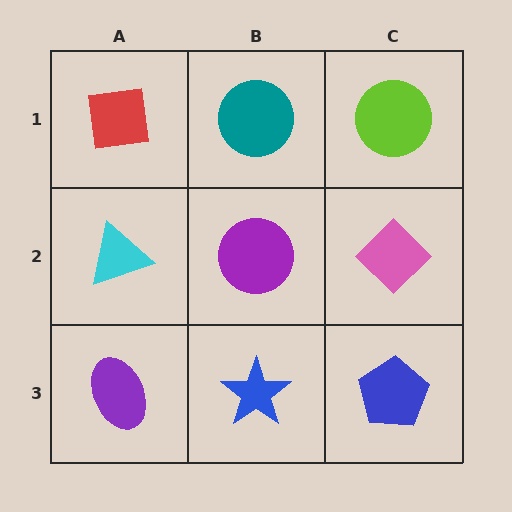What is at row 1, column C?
A lime circle.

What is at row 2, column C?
A pink diamond.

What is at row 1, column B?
A teal circle.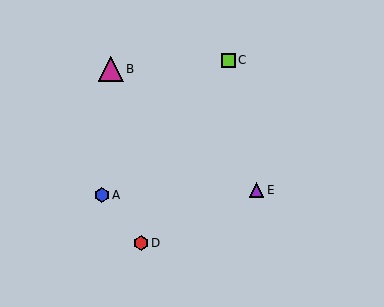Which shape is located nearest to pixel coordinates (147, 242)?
The red hexagon (labeled D) at (141, 243) is nearest to that location.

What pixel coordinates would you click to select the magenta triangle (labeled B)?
Click at (111, 69) to select the magenta triangle B.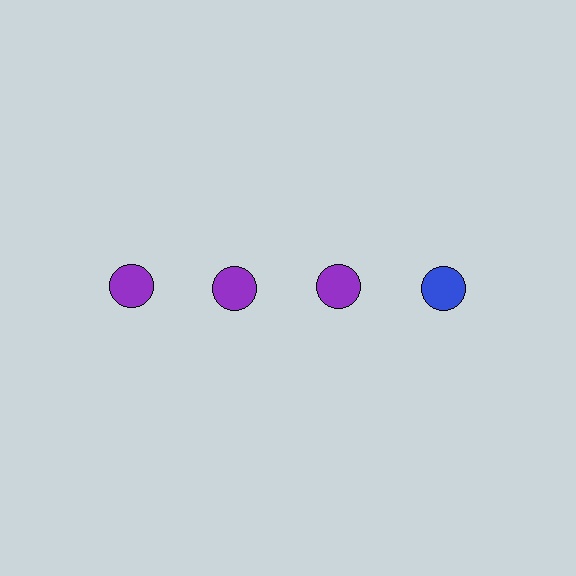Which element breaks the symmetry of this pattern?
The blue circle in the top row, second from right column breaks the symmetry. All other shapes are purple circles.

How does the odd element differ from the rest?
It has a different color: blue instead of purple.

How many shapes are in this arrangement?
There are 4 shapes arranged in a grid pattern.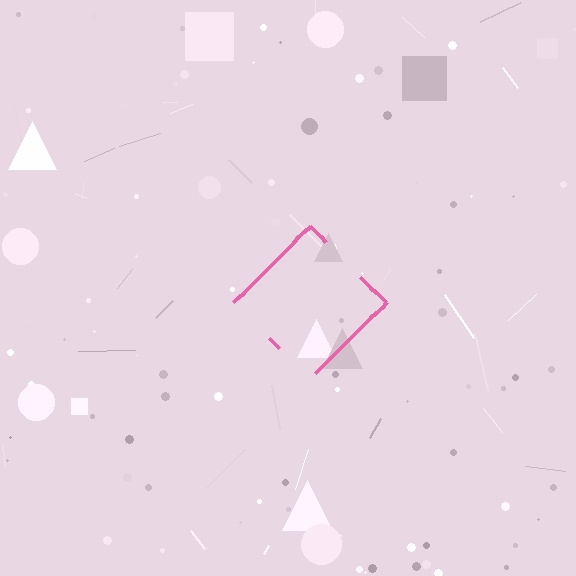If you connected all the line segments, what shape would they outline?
They would outline a diamond.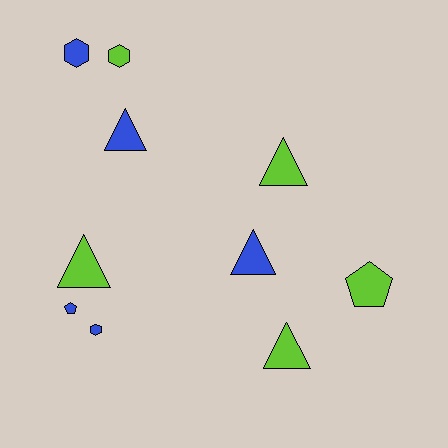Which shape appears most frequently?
Triangle, with 5 objects.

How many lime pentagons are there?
There is 1 lime pentagon.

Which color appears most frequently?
Lime, with 5 objects.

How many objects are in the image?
There are 10 objects.